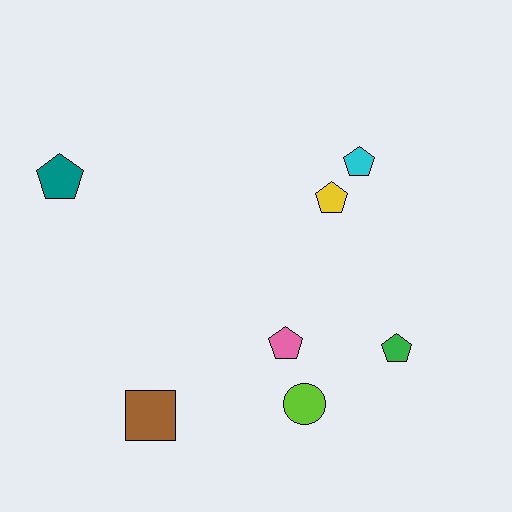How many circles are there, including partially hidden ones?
There is 1 circle.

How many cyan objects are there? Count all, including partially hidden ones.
There is 1 cyan object.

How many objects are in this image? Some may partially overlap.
There are 7 objects.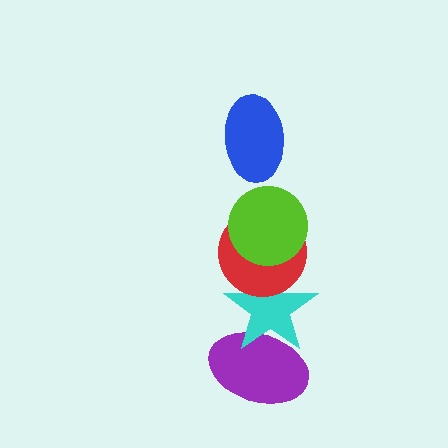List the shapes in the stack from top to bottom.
From top to bottom: the blue ellipse, the lime circle, the red circle, the cyan star, the purple ellipse.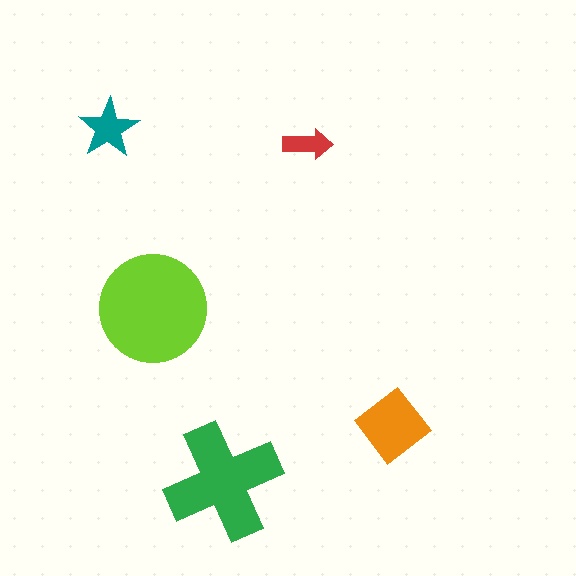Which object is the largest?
The lime circle.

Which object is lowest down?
The green cross is bottommost.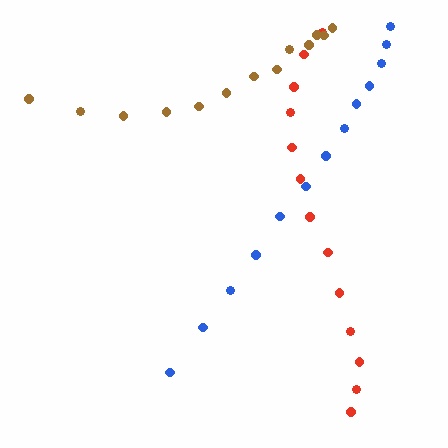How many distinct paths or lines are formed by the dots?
There are 3 distinct paths.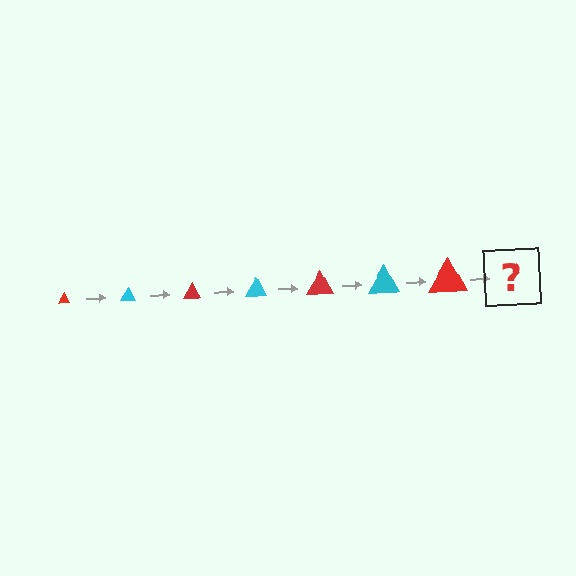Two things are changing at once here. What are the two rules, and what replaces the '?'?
The two rules are that the triangle grows larger each step and the color cycles through red and cyan. The '?' should be a cyan triangle, larger than the previous one.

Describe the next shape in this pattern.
It should be a cyan triangle, larger than the previous one.